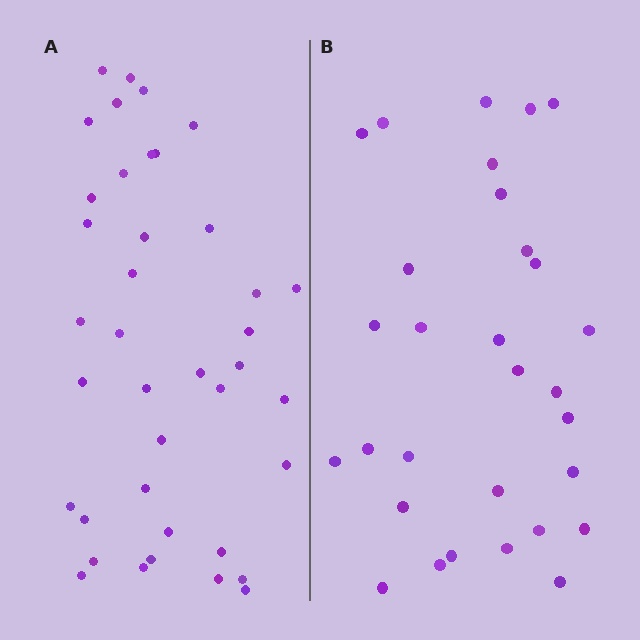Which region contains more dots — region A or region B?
Region A (the left region) has more dots.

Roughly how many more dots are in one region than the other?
Region A has roughly 8 or so more dots than region B.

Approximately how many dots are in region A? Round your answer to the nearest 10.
About 40 dots. (The exact count is 39, which rounds to 40.)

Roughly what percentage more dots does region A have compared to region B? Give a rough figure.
About 30% more.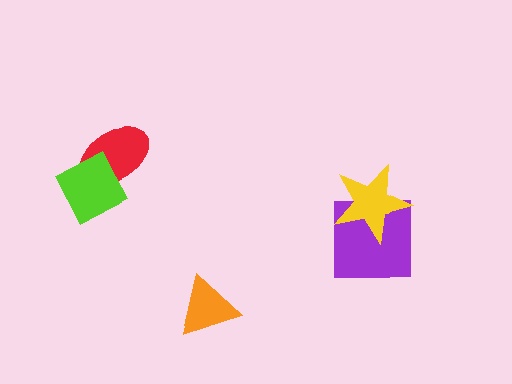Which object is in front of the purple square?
The yellow star is in front of the purple square.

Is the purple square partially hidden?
Yes, it is partially covered by another shape.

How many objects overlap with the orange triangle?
0 objects overlap with the orange triangle.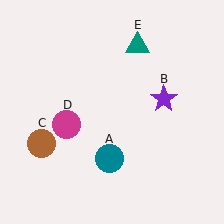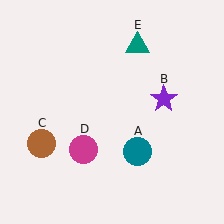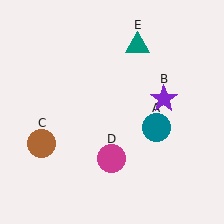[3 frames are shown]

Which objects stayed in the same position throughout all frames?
Purple star (object B) and brown circle (object C) and teal triangle (object E) remained stationary.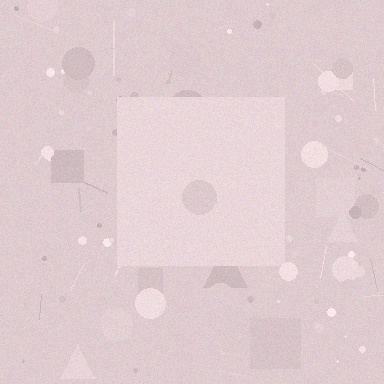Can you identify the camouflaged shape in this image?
The camouflaged shape is a square.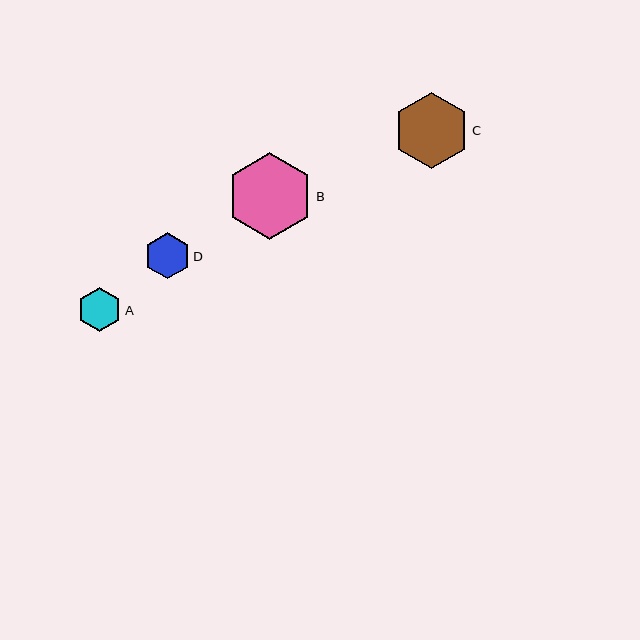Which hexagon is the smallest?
Hexagon A is the smallest with a size of approximately 44 pixels.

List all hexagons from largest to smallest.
From largest to smallest: B, C, D, A.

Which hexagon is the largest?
Hexagon B is the largest with a size of approximately 87 pixels.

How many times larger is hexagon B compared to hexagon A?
Hexagon B is approximately 2.0 times the size of hexagon A.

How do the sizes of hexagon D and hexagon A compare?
Hexagon D and hexagon A are approximately the same size.